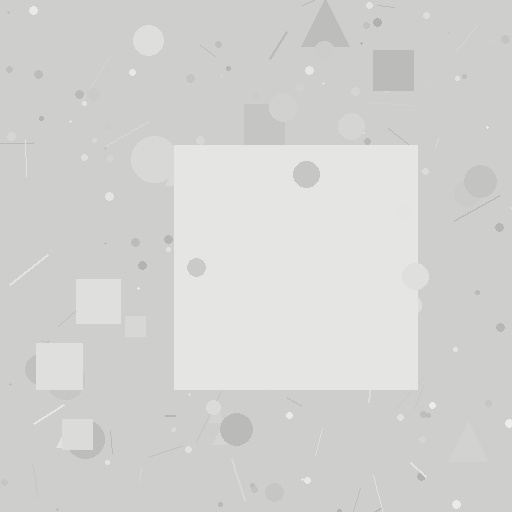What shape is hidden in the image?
A square is hidden in the image.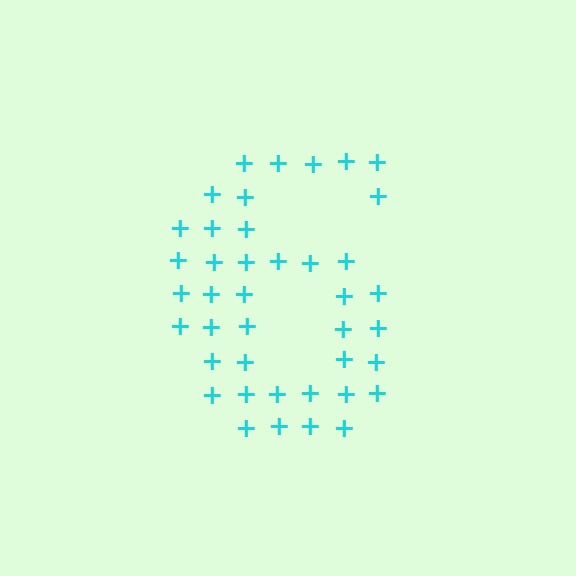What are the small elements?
The small elements are plus signs.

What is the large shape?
The large shape is the digit 6.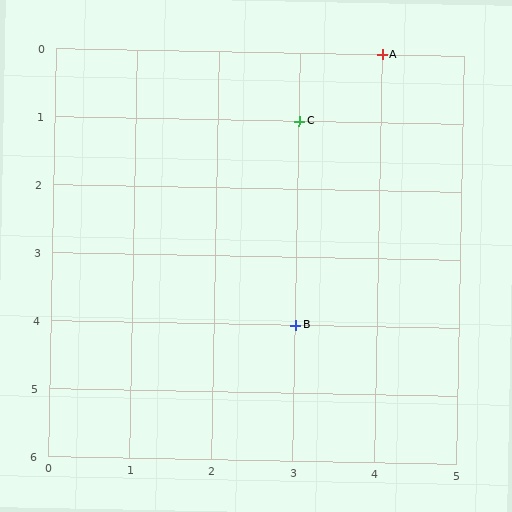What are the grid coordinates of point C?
Point C is at grid coordinates (3, 1).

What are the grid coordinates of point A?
Point A is at grid coordinates (4, 0).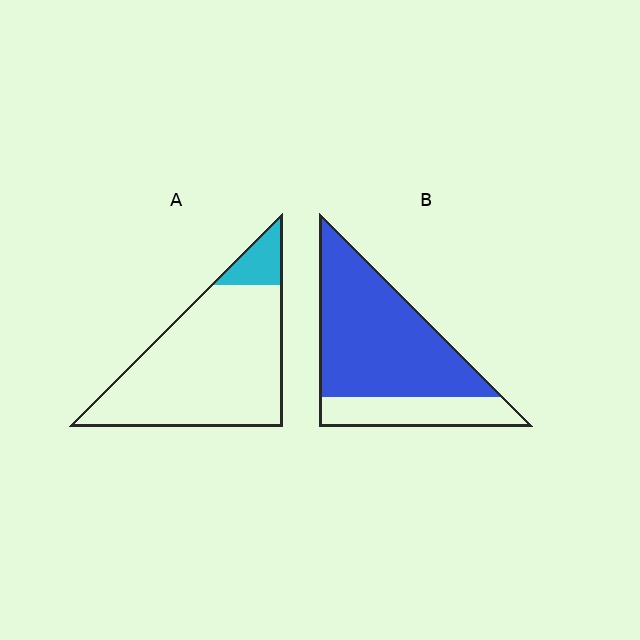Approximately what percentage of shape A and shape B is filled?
A is approximately 10% and B is approximately 75%.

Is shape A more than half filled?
No.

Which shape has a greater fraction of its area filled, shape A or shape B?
Shape B.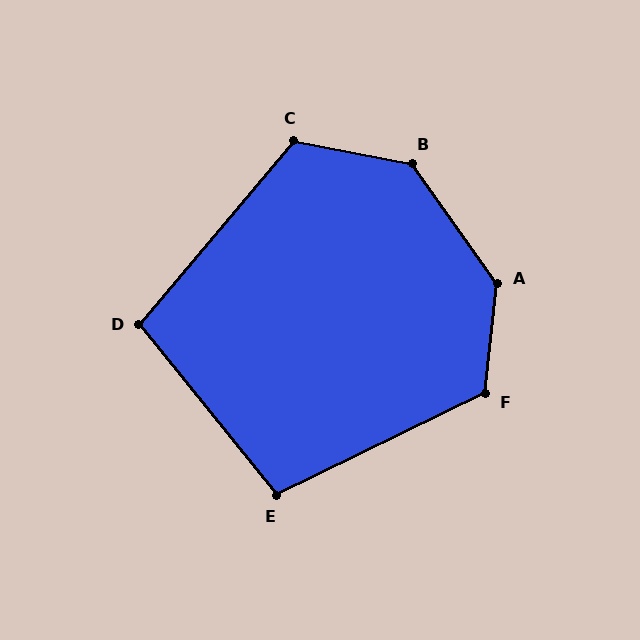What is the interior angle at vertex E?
Approximately 103 degrees (obtuse).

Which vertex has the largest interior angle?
A, at approximately 138 degrees.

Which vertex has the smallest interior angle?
D, at approximately 101 degrees.